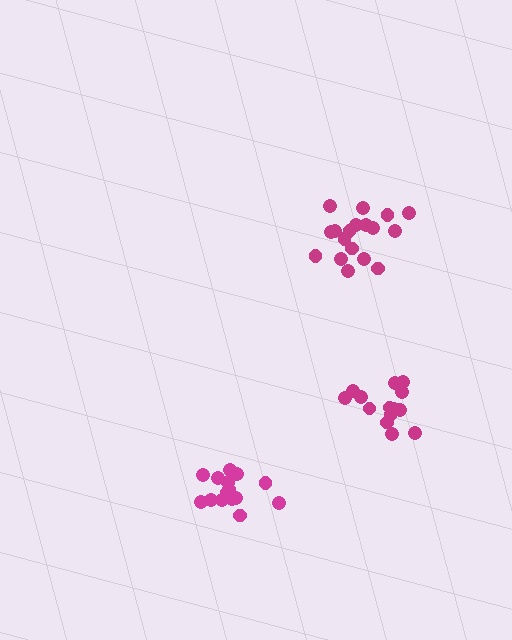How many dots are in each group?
Group 1: 14 dots, Group 2: 18 dots, Group 3: 15 dots (47 total).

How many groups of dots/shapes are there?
There are 3 groups.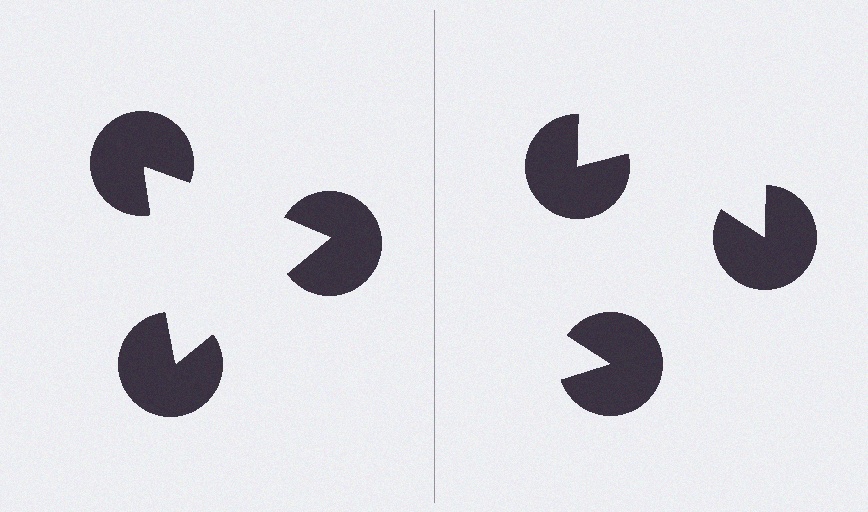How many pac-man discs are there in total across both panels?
6 — 3 on each side.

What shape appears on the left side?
An illusory triangle.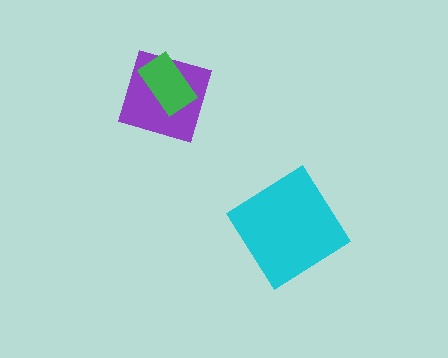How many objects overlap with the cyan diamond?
0 objects overlap with the cyan diamond.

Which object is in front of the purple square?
The green rectangle is in front of the purple square.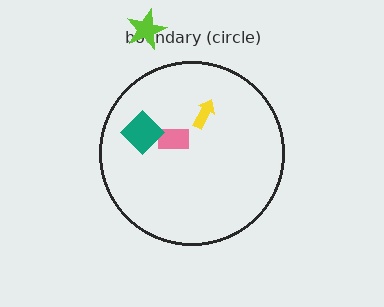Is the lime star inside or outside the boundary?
Outside.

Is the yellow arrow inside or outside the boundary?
Inside.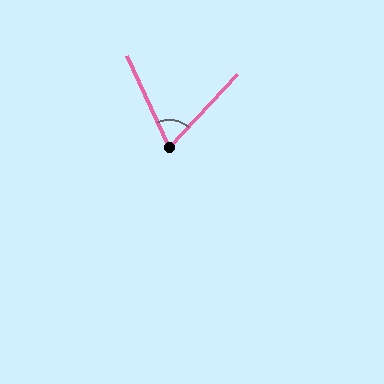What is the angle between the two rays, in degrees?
Approximately 68 degrees.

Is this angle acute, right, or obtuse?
It is acute.